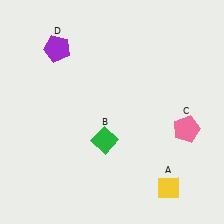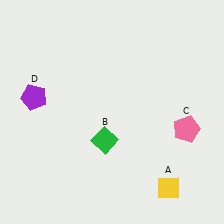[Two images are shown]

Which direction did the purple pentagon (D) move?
The purple pentagon (D) moved down.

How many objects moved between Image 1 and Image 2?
1 object moved between the two images.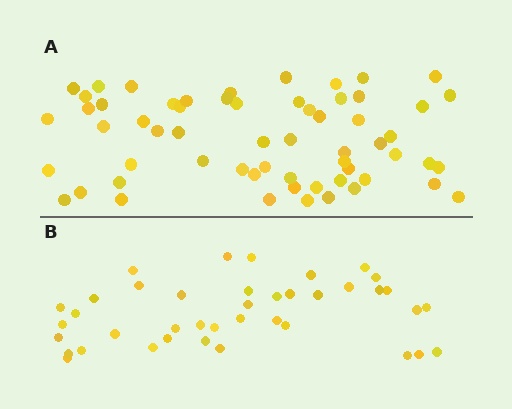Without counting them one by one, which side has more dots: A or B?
Region A (the top region) has more dots.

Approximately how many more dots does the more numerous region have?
Region A has approximately 20 more dots than region B.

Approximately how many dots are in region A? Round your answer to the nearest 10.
About 60 dots.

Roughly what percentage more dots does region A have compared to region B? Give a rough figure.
About 50% more.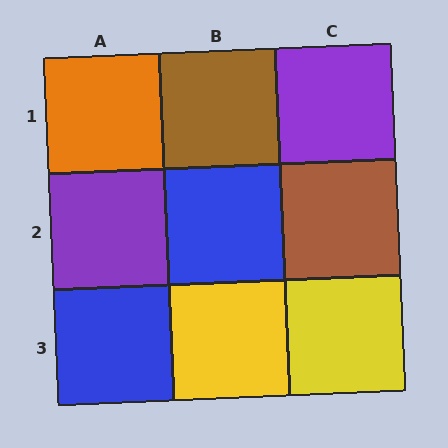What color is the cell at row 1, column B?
Brown.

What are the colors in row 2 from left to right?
Purple, blue, brown.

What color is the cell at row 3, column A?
Blue.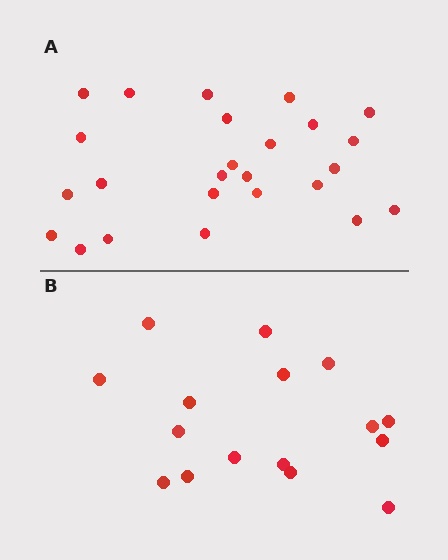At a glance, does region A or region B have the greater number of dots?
Region A (the top region) has more dots.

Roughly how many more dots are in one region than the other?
Region A has roughly 8 or so more dots than region B.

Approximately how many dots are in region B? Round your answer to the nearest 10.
About 20 dots. (The exact count is 16, which rounds to 20.)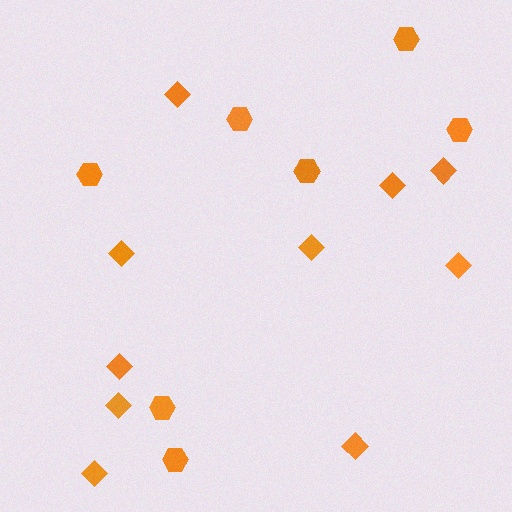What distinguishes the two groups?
There are 2 groups: one group of diamonds (10) and one group of hexagons (7).